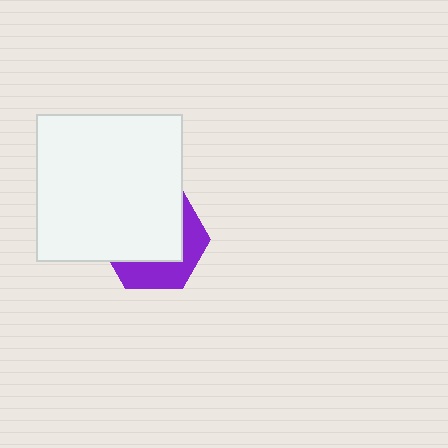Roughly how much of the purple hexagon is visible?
A small part of it is visible (roughly 37%).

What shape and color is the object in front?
The object in front is a white rectangle.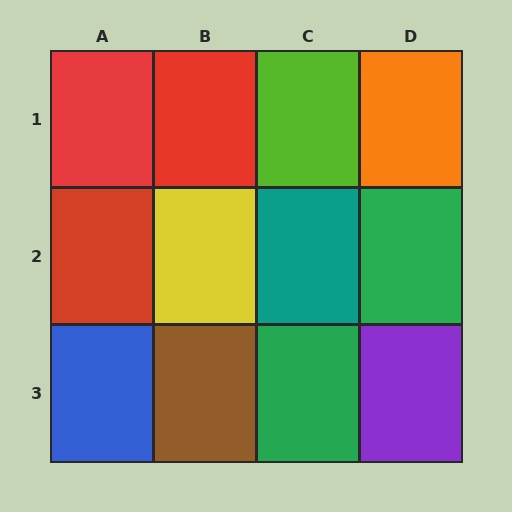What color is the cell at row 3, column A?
Blue.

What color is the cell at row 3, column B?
Brown.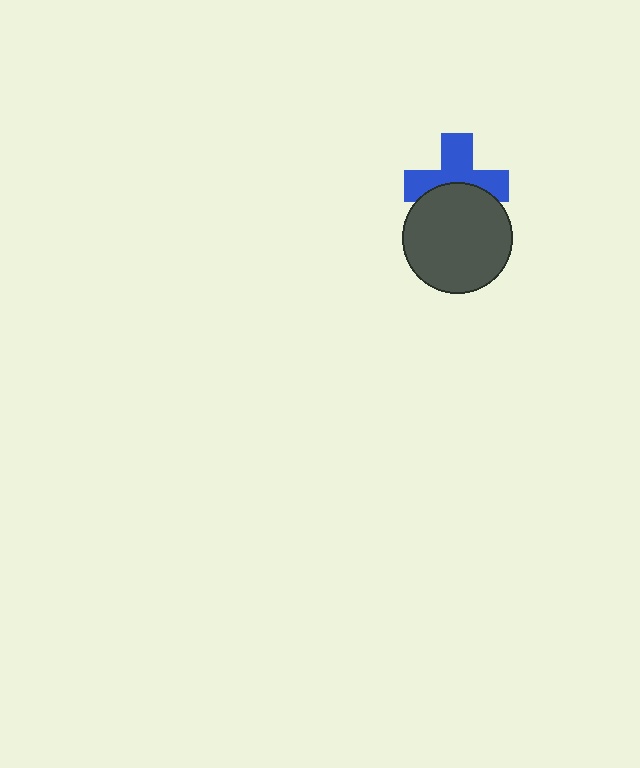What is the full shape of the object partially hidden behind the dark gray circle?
The partially hidden object is a blue cross.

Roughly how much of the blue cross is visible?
About half of it is visible (roughly 60%).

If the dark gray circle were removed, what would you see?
You would see the complete blue cross.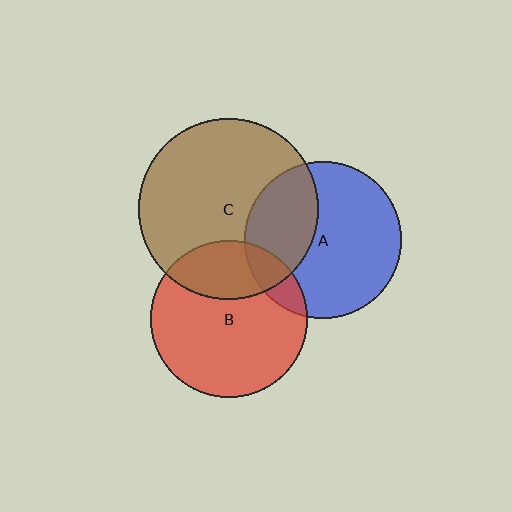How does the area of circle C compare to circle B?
Approximately 1.3 times.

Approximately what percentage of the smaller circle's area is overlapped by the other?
Approximately 35%.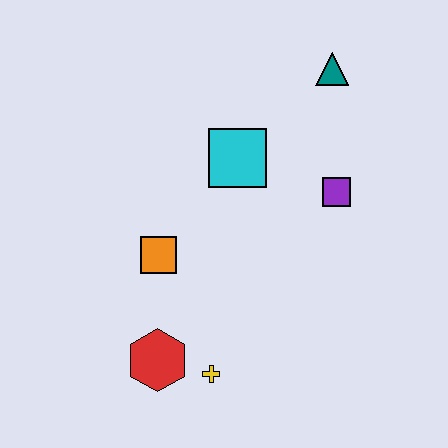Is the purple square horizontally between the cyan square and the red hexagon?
No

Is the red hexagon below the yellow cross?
No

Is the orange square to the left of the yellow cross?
Yes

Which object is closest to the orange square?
The red hexagon is closest to the orange square.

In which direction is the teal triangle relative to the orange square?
The teal triangle is above the orange square.